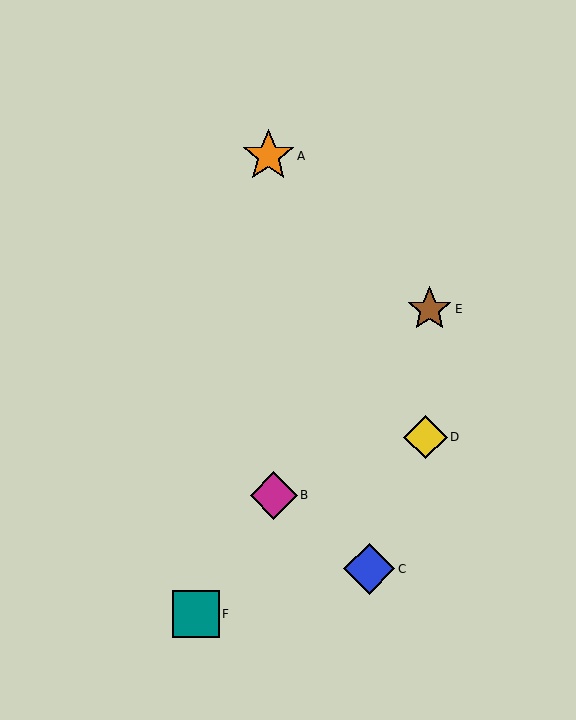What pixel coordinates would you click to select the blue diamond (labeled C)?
Click at (369, 569) to select the blue diamond C.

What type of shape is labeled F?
Shape F is a teal square.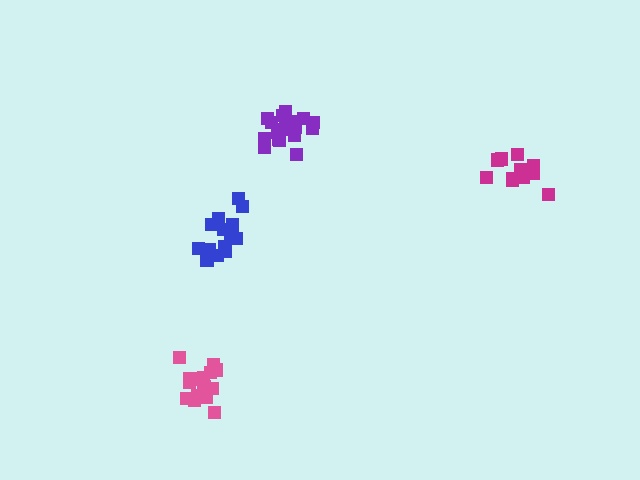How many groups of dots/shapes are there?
There are 4 groups.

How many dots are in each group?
Group 1: 18 dots, Group 2: 16 dots, Group 3: 15 dots, Group 4: 12 dots (61 total).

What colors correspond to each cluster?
The clusters are colored: purple, pink, blue, magenta.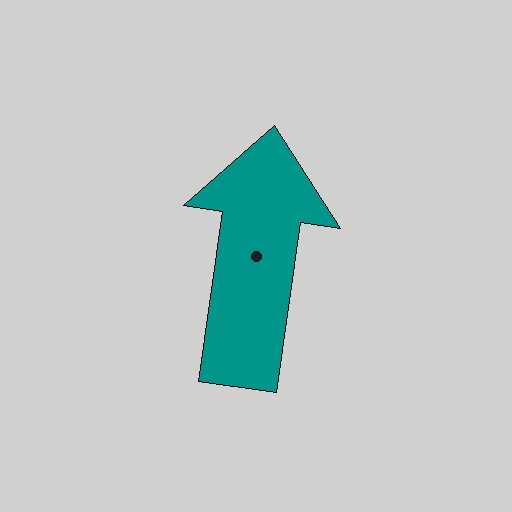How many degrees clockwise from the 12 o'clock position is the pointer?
Approximately 8 degrees.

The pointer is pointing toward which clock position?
Roughly 12 o'clock.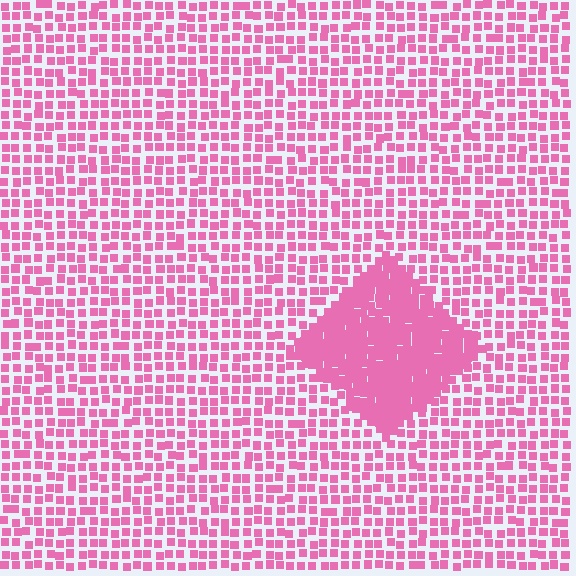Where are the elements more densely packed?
The elements are more densely packed inside the diamond boundary.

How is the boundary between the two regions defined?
The boundary is defined by a change in element density (approximately 2.2x ratio). All elements are the same color, size, and shape.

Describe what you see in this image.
The image contains small pink elements arranged at two different densities. A diamond-shaped region is visible where the elements are more densely packed than the surrounding area.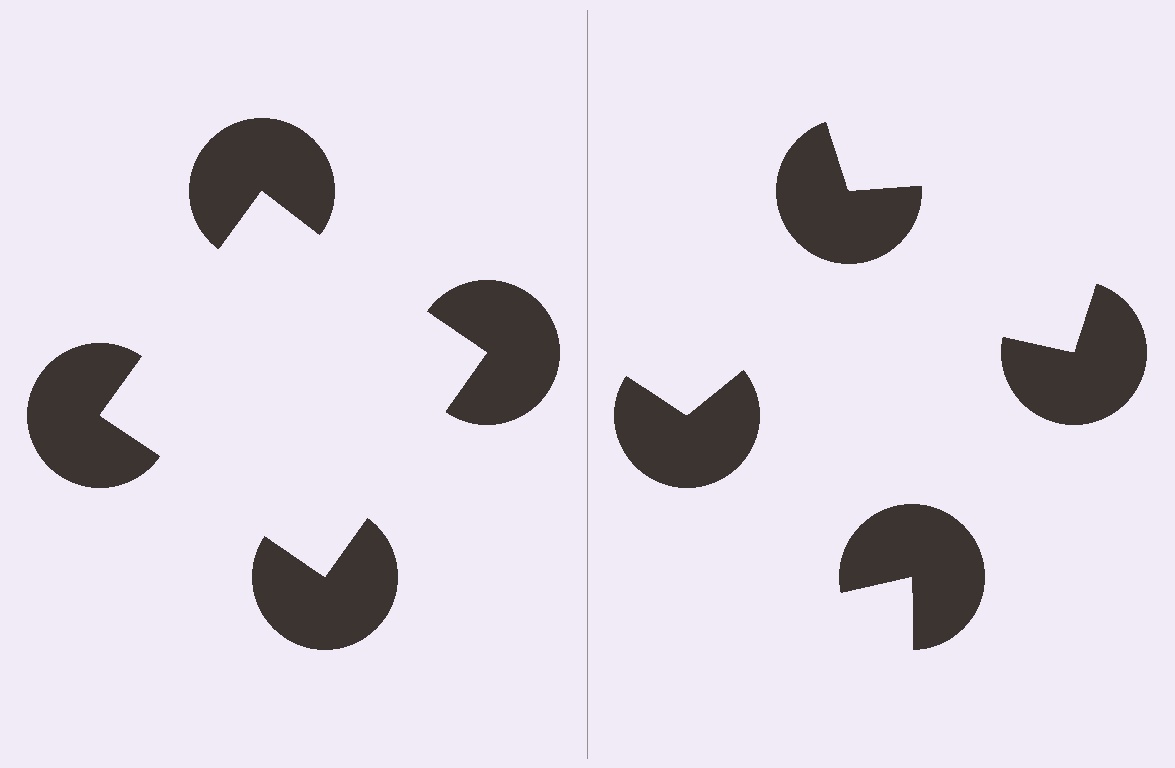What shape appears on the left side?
An illusory square.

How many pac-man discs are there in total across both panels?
8 — 4 on each side.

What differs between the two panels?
The pac-man discs are positioned identically on both sides; only the wedge orientations differ. On the left they align to a square; on the right they are misaligned.